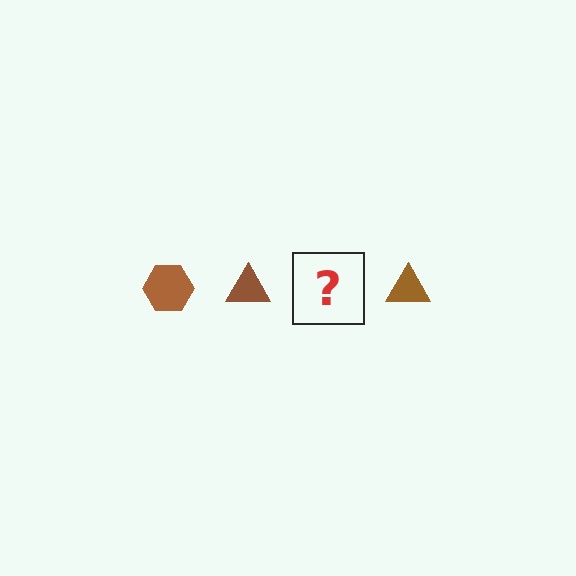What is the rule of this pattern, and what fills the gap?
The rule is that the pattern cycles through hexagon, triangle shapes in brown. The gap should be filled with a brown hexagon.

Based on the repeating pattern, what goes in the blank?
The blank should be a brown hexagon.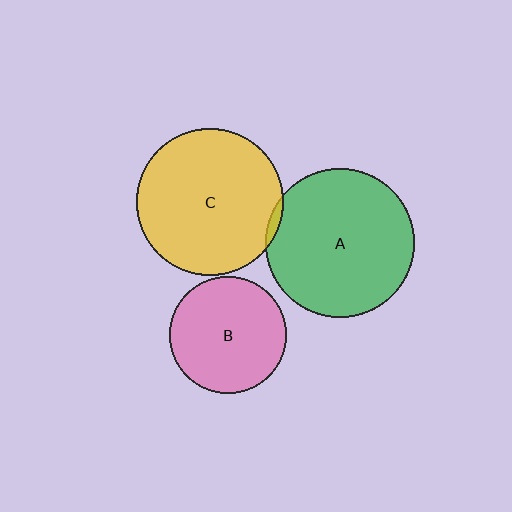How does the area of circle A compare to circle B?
Approximately 1.6 times.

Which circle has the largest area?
Circle A (green).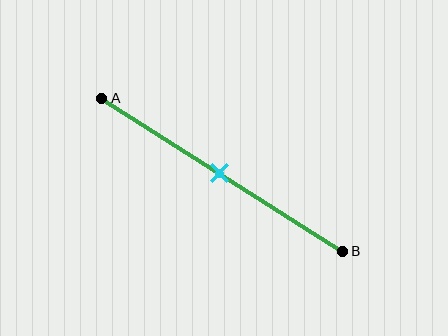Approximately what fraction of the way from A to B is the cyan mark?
The cyan mark is approximately 50% of the way from A to B.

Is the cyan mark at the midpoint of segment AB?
Yes, the mark is approximately at the midpoint.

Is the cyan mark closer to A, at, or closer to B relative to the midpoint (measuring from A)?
The cyan mark is approximately at the midpoint of segment AB.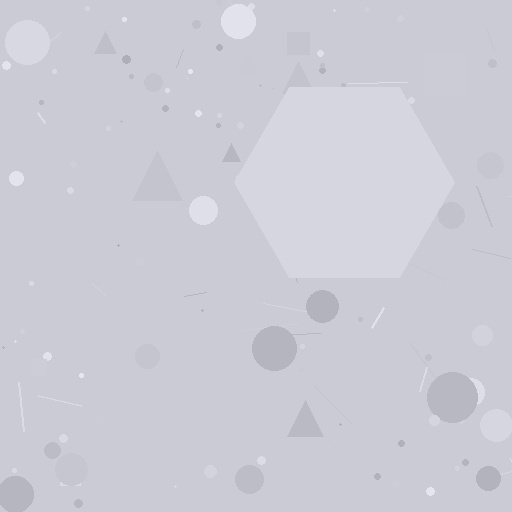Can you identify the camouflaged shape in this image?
The camouflaged shape is a hexagon.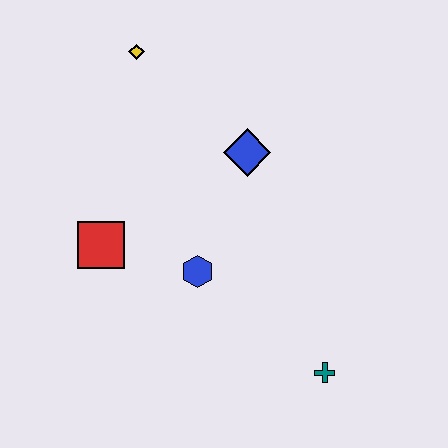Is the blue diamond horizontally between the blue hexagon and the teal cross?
Yes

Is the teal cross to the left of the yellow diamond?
No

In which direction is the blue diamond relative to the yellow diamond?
The blue diamond is to the right of the yellow diamond.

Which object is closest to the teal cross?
The blue hexagon is closest to the teal cross.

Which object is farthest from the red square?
The teal cross is farthest from the red square.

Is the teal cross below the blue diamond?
Yes